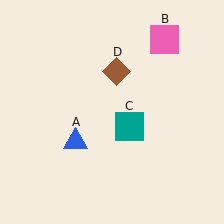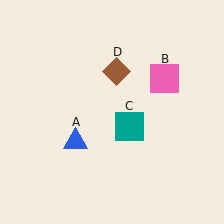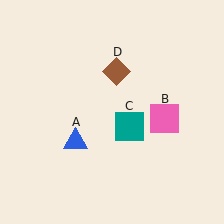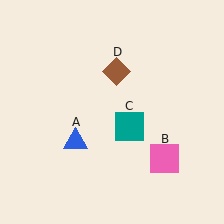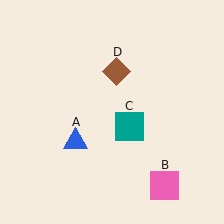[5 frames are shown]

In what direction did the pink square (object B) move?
The pink square (object B) moved down.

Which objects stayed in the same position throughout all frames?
Blue triangle (object A) and teal square (object C) and brown diamond (object D) remained stationary.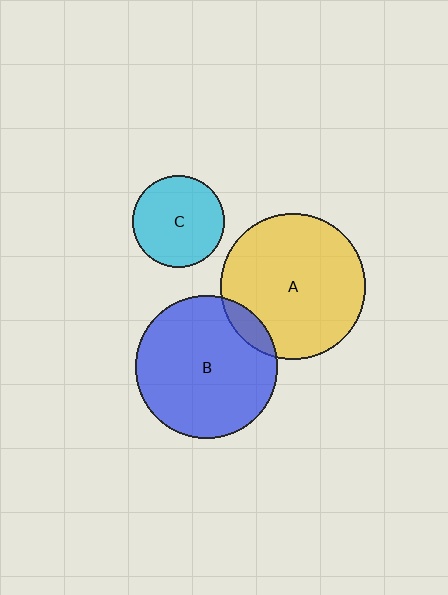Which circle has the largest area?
Circle A (yellow).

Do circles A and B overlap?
Yes.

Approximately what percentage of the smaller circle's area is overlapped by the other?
Approximately 10%.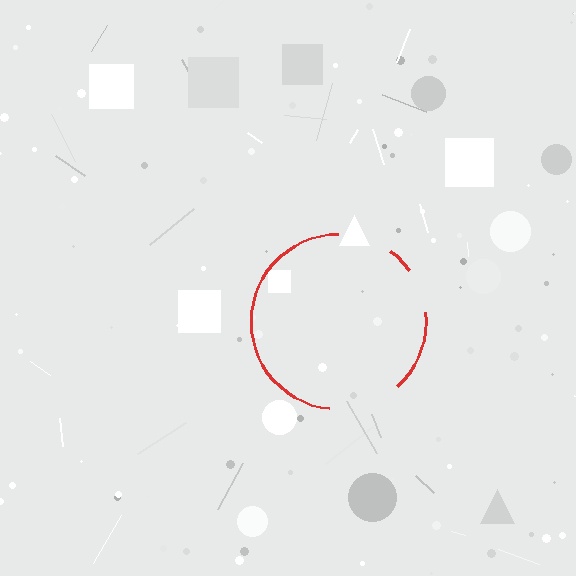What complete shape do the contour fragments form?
The contour fragments form a circle.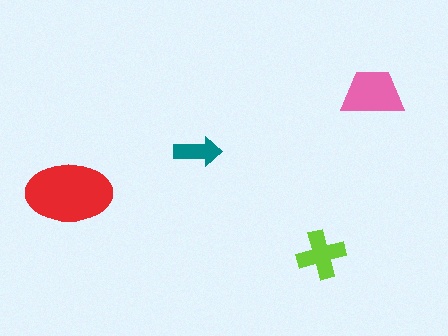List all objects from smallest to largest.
The teal arrow, the lime cross, the pink trapezoid, the red ellipse.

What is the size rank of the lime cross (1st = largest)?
3rd.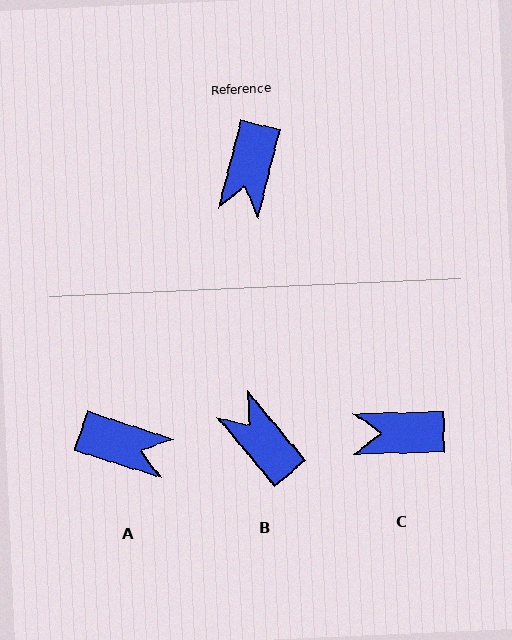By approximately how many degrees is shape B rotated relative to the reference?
Approximately 126 degrees clockwise.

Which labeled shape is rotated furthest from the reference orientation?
B, about 126 degrees away.